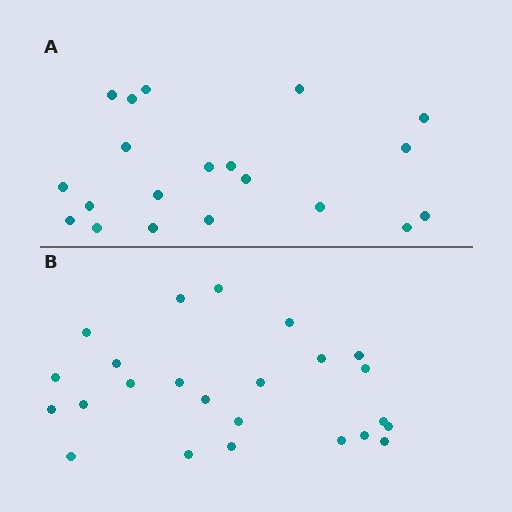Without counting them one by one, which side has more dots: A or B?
Region B (the bottom region) has more dots.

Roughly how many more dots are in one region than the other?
Region B has about 4 more dots than region A.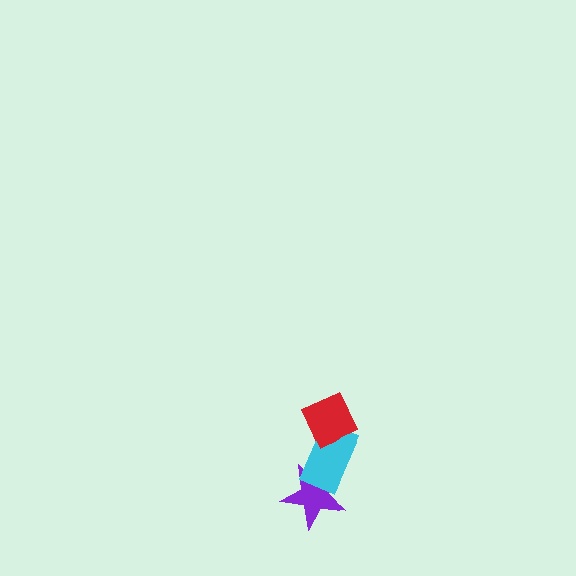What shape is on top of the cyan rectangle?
The red diamond is on top of the cyan rectangle.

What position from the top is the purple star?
The purple star is 3rd from the top.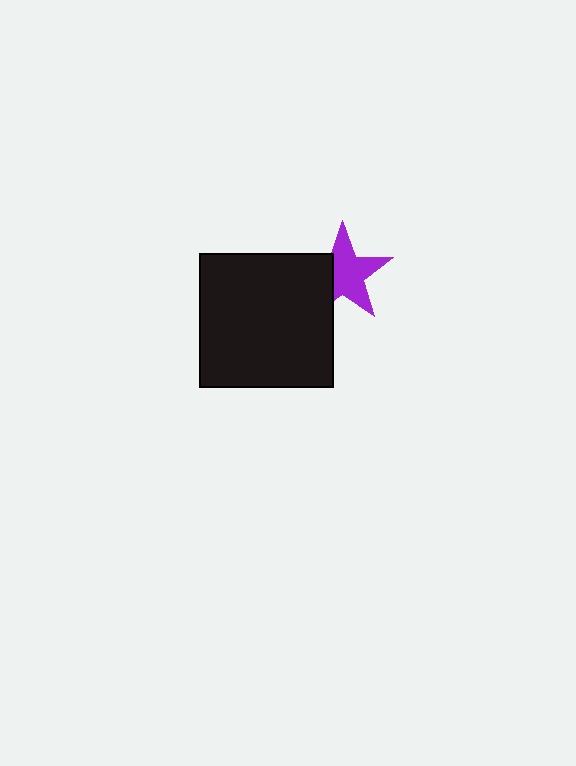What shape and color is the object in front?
The object in front is a black square.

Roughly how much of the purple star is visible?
Most of it is visible (roughly 69%).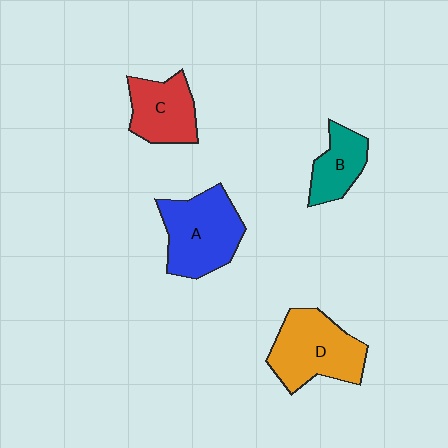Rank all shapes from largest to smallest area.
From largest to smallest: A (blue), D (orange), C (red), B (teal).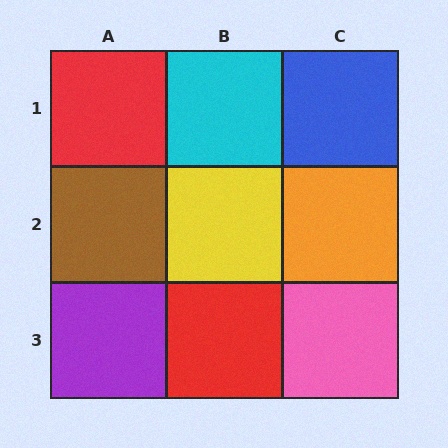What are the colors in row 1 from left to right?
Red, cyan, blue.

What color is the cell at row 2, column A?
Brown.